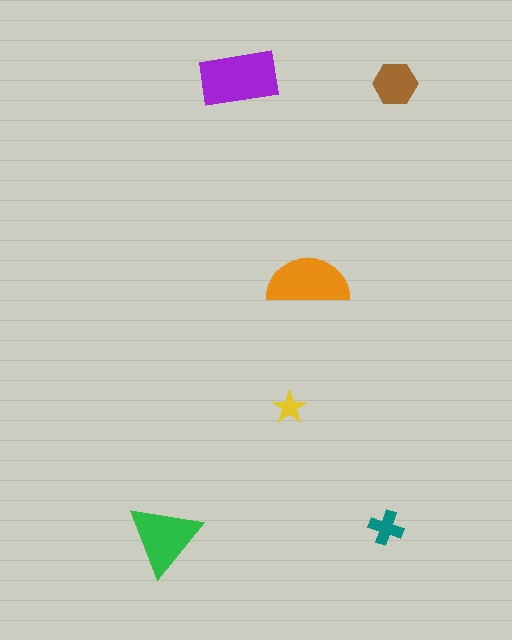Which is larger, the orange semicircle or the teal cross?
The orange semicircle.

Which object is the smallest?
The yellow star.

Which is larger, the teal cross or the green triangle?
The green triangle.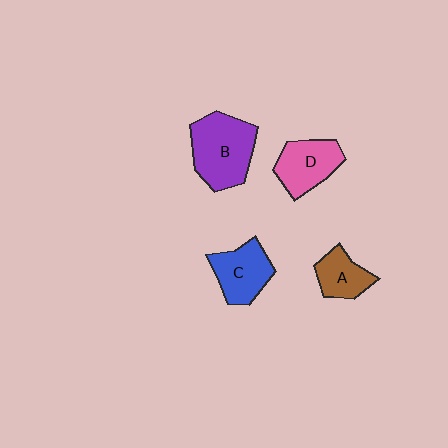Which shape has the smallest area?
Shape A (brown).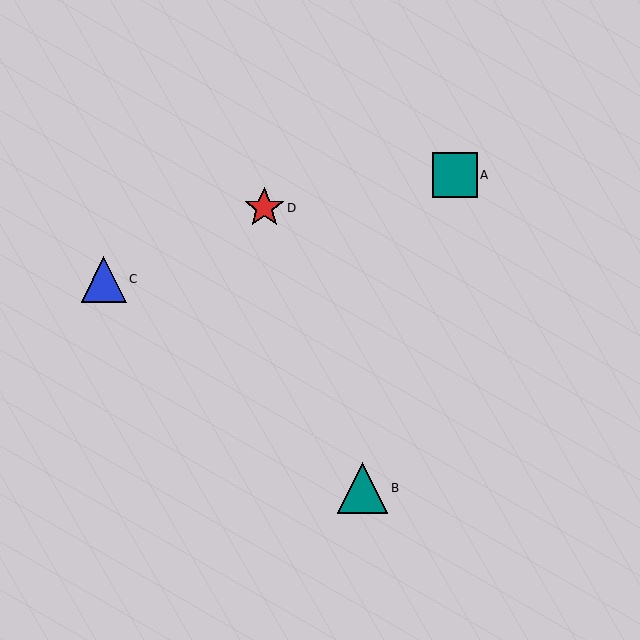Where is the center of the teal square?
The center of the teal square is at (455, 175).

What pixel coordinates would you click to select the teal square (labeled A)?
Click at (455, 175) to select the teal square A.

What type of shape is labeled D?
Shape D is a red star.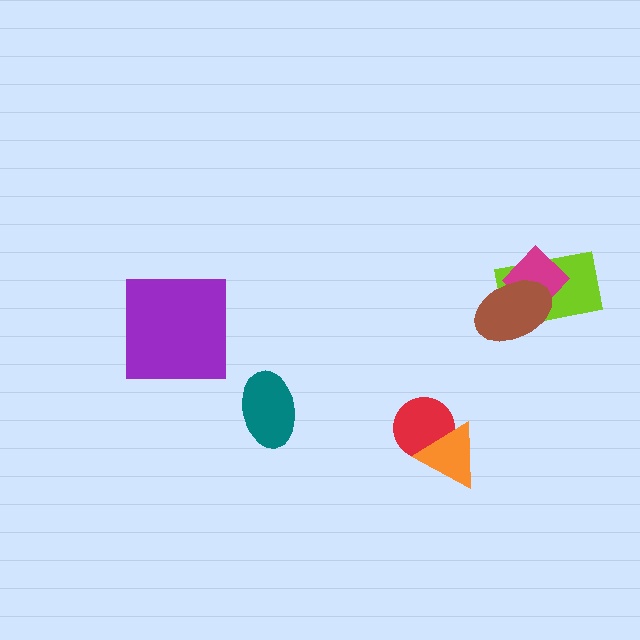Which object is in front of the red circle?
The orange triangle is in front of the red circle.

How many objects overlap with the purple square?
0 objects overlap with the purple square.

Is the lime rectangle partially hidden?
Yes, it is partially covered by another shape.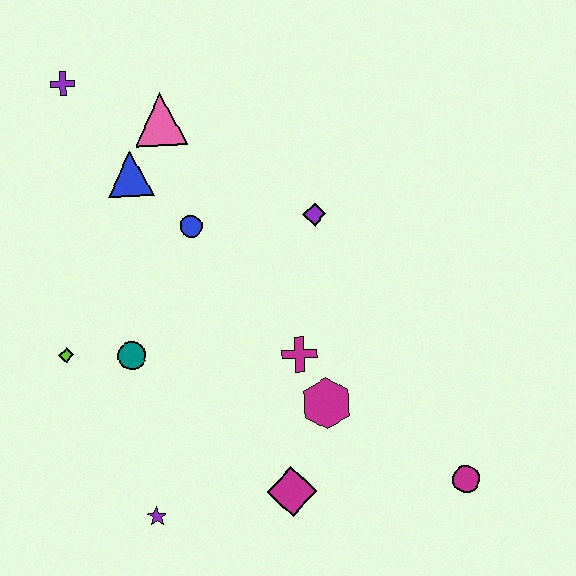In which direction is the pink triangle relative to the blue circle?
The pink triangle is above the blue circle.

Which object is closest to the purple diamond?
The blue circle is closest to the purple diamond.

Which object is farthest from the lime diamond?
The magenta circle is farthest from the lime diamond.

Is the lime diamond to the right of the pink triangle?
No